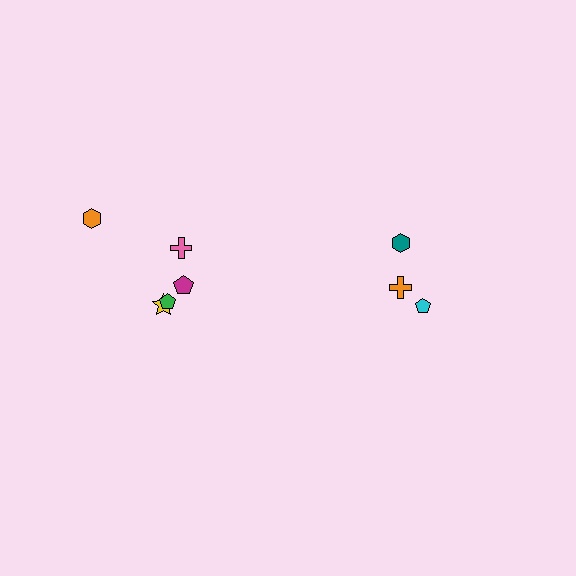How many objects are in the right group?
There are 3 objects.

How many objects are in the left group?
There are 5 objects.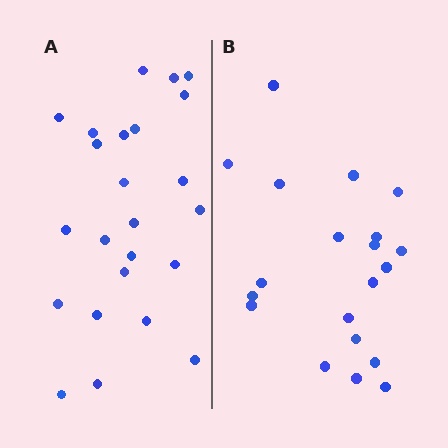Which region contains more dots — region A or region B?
Region A (the left region) has more dots.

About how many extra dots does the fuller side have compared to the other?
Region A has about 4 more dots than region B.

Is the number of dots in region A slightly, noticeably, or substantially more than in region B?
Region A has only slightly more — the two regions are fairly close. The ratio is roughly 1.2 to 1.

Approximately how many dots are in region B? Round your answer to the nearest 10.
About 20 dots.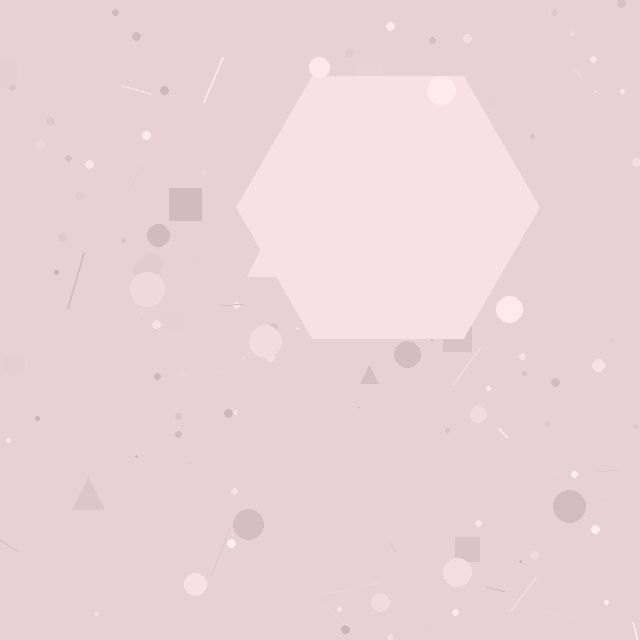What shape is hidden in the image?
A hexagon is hidden in the image.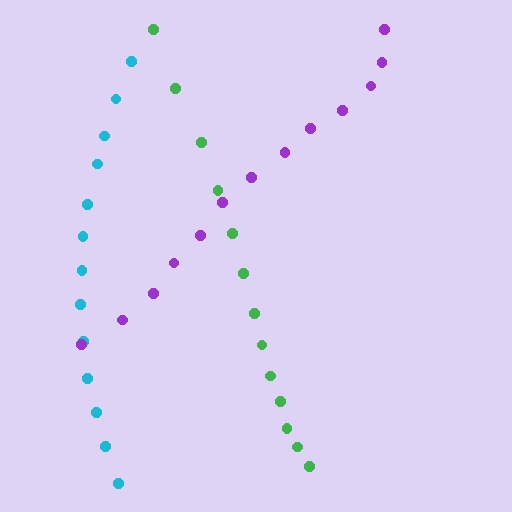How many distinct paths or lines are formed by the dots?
There are 3 distinct paths.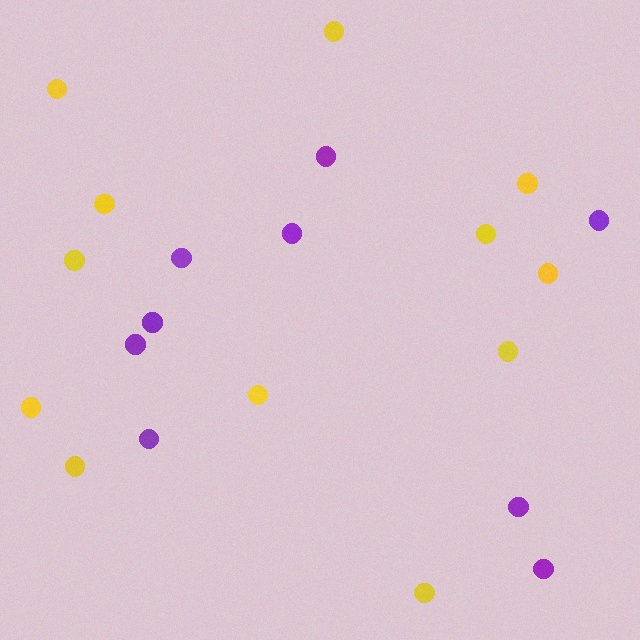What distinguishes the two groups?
There are 2 groups: one group of yellow circles (12) and one group of purple circles (9).